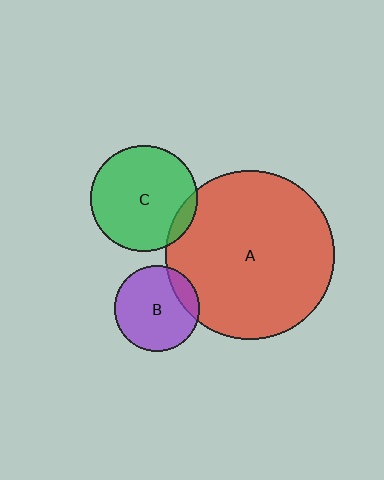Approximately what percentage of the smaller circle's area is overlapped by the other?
Approximately 15%.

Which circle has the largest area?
Circle A (red).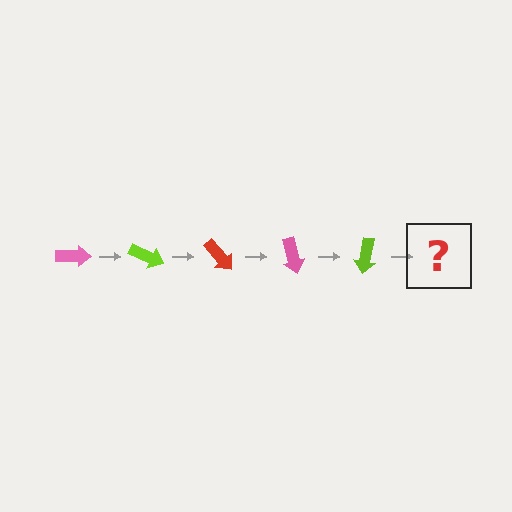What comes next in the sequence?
The next element should be a red arrow, rotated 125 degrees from the start.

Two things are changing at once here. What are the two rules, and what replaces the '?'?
The two rules are that it rotates 25 degrees each step and the color cycles through pink, lime, and red. The '?' should be a red arrow, rotated 125 degrees from the start.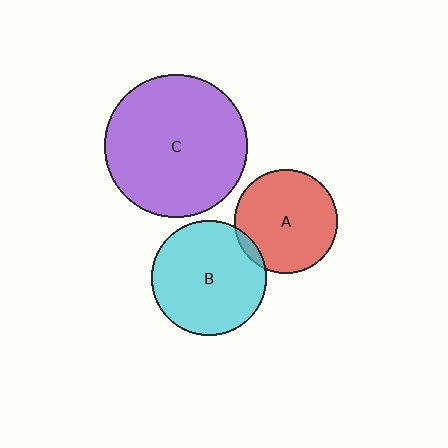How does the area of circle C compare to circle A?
Approximately 1.9 times.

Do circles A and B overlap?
Yes.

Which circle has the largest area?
Circle C (purple).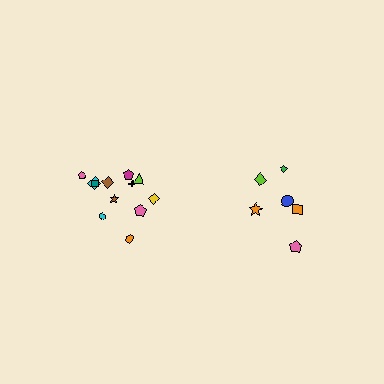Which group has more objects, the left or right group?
The left group.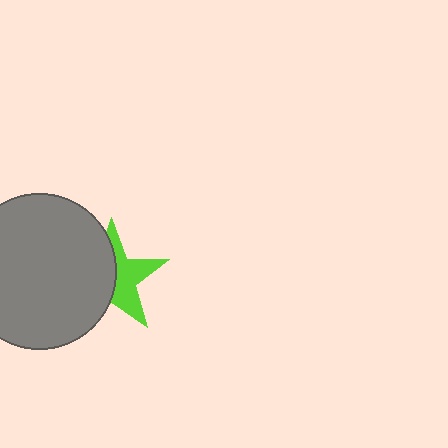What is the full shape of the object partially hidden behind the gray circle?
The partially hidden object is a lime star.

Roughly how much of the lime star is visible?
About half of it is visible (roughly 47%).